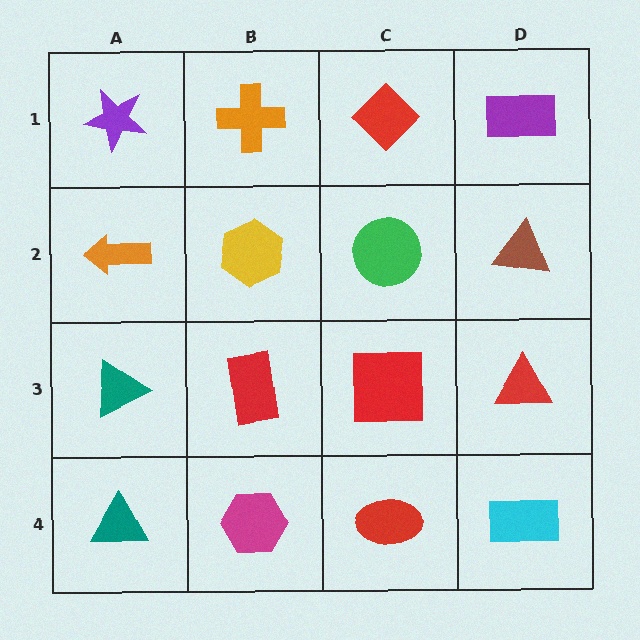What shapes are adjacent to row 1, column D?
A brown triangle (row 2, column D), a red diamond (row 1, column C).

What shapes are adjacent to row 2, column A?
A purple star (row 1, column A), a teal triangle (row 3, column A), a yellow hexagon (row 2, column B).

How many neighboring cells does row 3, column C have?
4.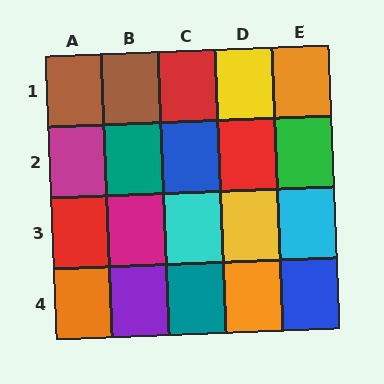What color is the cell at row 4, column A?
Orange.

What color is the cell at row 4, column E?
Blue.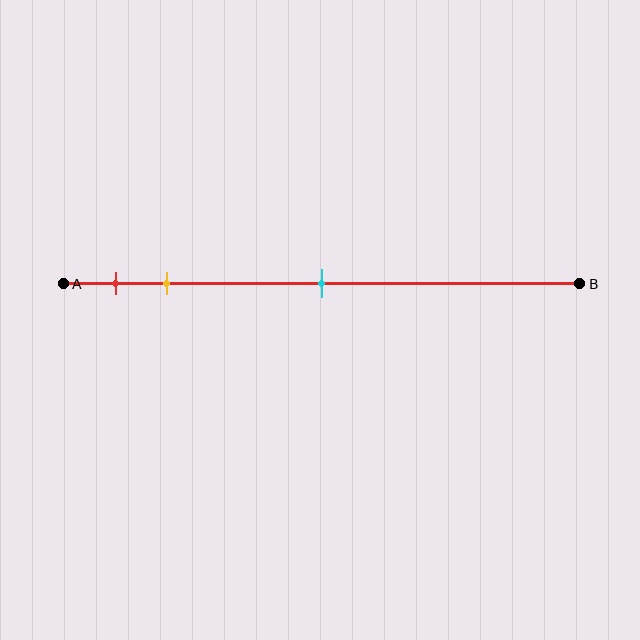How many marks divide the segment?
There are 3 marks dividing the segment.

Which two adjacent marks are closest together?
The red and yellow marks are the closest adjacent pair.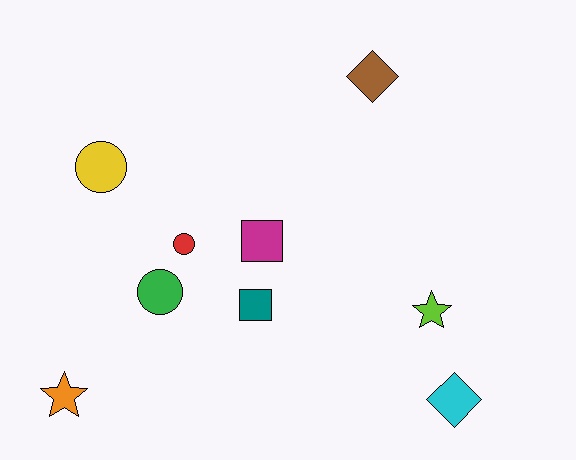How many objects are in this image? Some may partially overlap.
There are 9 objects.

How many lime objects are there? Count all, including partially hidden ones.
There is 1 lime object.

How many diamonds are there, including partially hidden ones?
There are 2 diamonds.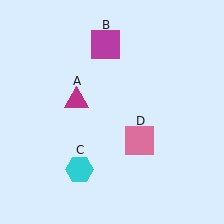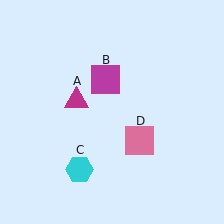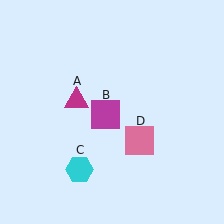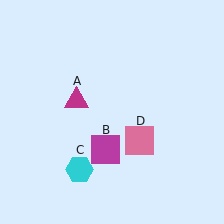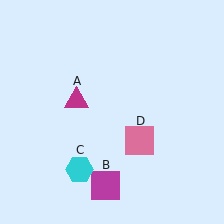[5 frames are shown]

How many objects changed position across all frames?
1 object changed position: magenta square (object B).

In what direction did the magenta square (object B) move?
The magenta square (object B) moved down.